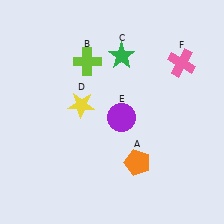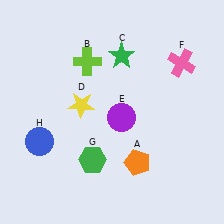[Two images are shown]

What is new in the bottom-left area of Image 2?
A green hexagon (G) was added in the bottom-left area of Image 2.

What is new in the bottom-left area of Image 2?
A blue circle (H) was added in the bottom-left area of Image 2.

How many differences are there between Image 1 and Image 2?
There are 2 differences between the two images.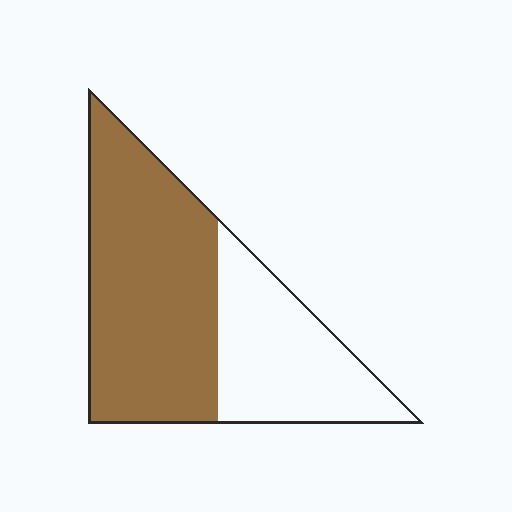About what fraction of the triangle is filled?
About five eighths (5/8).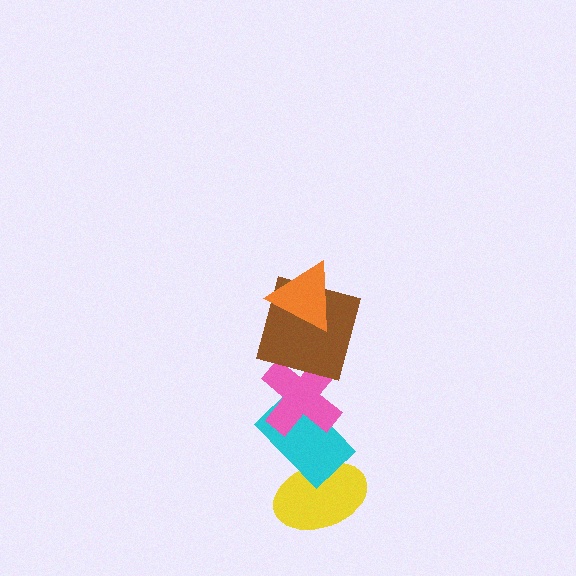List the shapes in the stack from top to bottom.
From top to bottom: the orange triangle, the brown square, the pink cross, the cyan rectangle, the yellow ellipse.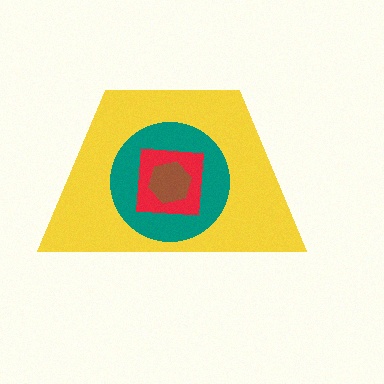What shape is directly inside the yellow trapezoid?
The teal circle.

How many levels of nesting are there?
4.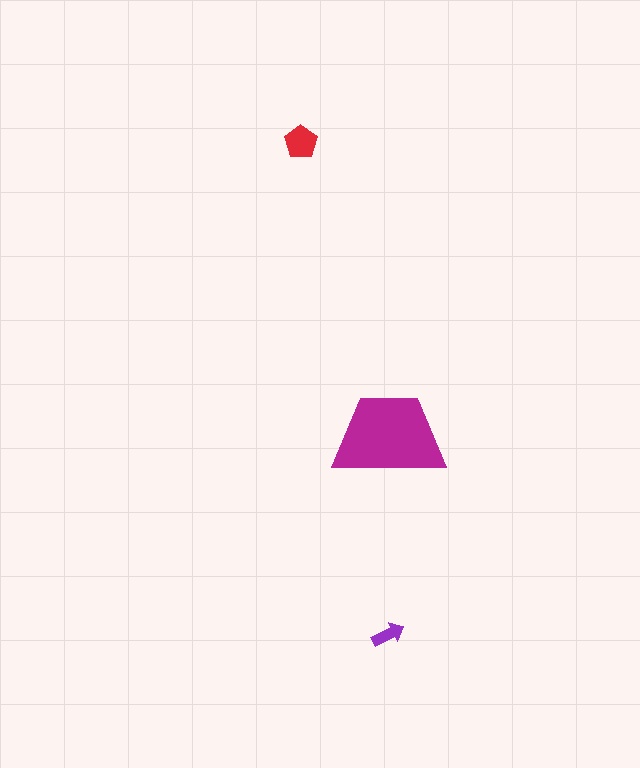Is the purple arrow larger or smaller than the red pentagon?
Smaller.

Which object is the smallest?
The purple arrow.